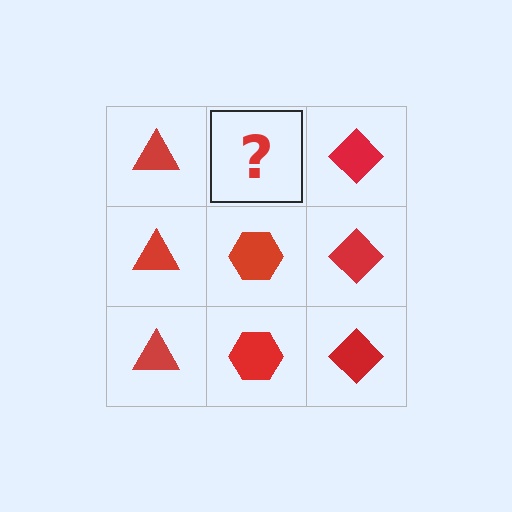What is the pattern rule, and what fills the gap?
The rule is that each column has a consistent shape. The gap should be filled with a red hexagon.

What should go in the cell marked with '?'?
The missing cell should contain a red hexagon.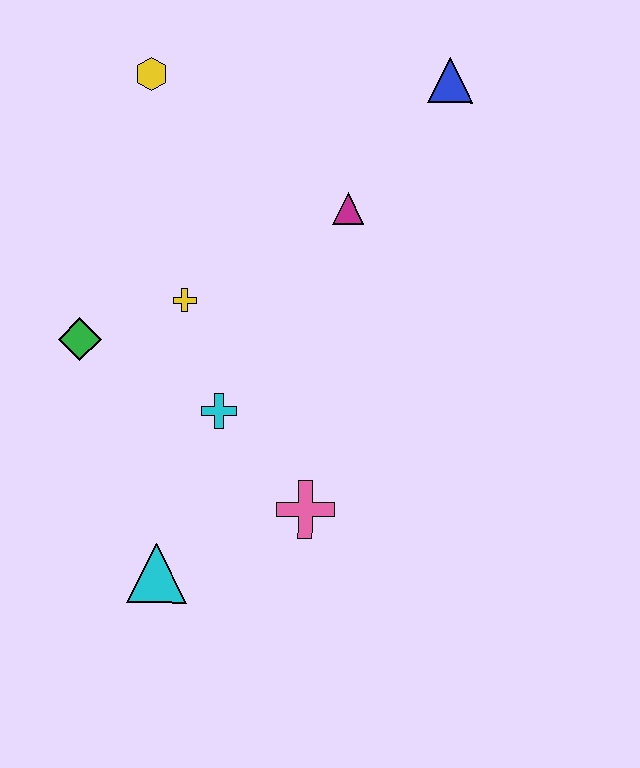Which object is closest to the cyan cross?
The yellow cross is closest to the cyan cross.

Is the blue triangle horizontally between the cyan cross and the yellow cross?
No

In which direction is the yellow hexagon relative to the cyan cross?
The yellow hexagon is above the cyan cross.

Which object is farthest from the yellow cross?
The blue triangle is farthest from the yellow cross.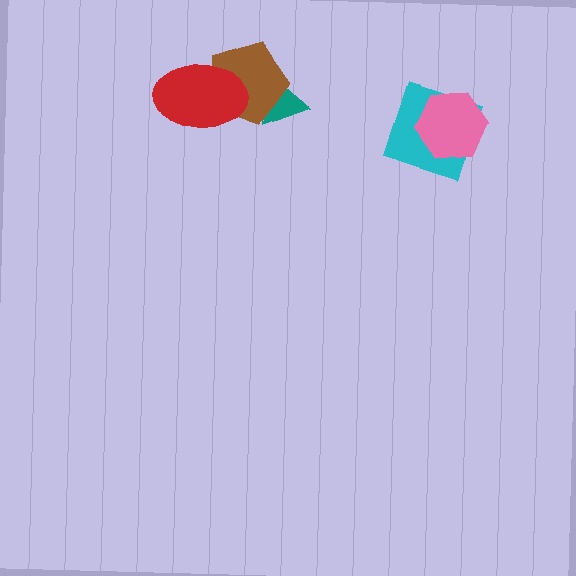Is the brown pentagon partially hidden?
Yes, it is partially covered by another shape.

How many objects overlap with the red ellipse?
1 object overlaps with the red ellipse.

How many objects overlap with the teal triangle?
1 object overlaps with the teal triangle.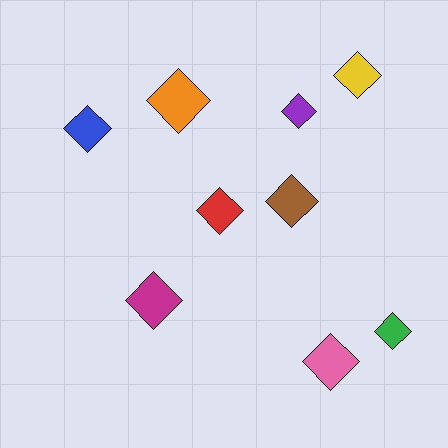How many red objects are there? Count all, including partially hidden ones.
There is 1 red object.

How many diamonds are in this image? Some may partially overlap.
There are 9 diamonds.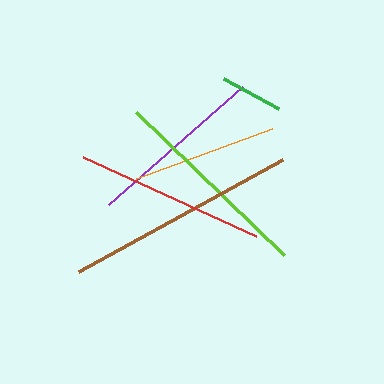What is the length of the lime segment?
The lime segment is approximately 206 pixels long.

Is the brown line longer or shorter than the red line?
The brown line is longer than the red line.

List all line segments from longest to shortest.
From longest to shortest: brown, lime, red, purple, orange, green.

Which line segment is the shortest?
The green line is the shortest at approximately 62 pixels.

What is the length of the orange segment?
The orange segment is approximately 145 pixels long.